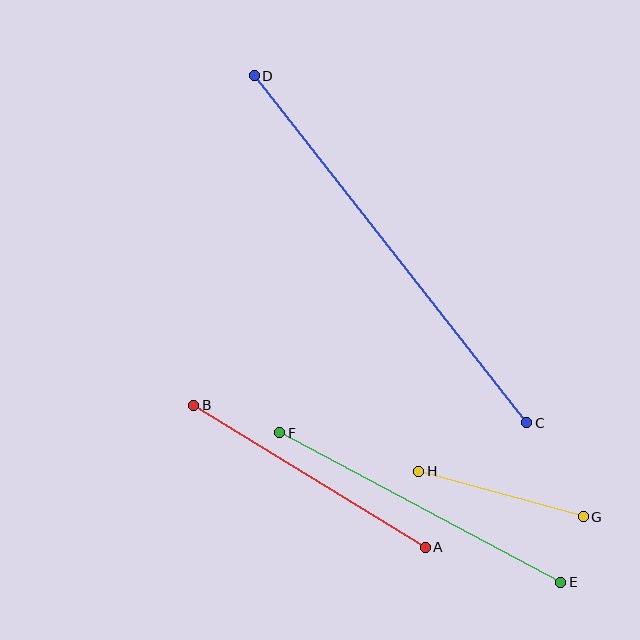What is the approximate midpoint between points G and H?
The midpoint is at approximately (501, 494) pixels.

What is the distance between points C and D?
The distance is approximately 441 pixels.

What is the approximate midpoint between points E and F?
The midpoint is at approximately (420, 508) pixels.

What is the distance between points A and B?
The distance is approximately 272 pixels.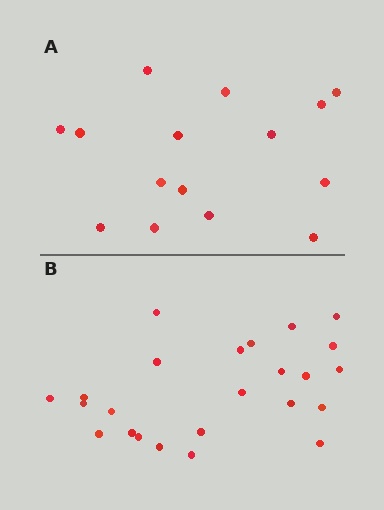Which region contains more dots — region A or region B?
Region B (the bottom region) has more dots.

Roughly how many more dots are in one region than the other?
Region B has roughly 8 or so more dots than region A.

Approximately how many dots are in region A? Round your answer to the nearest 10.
About 20 dots. (The exact count is 15, which rounds to 20.)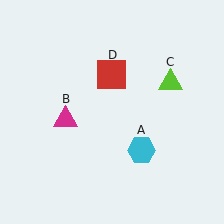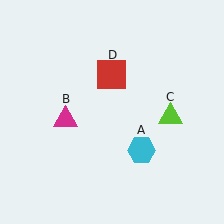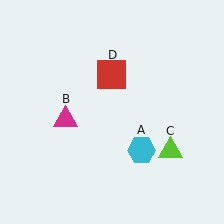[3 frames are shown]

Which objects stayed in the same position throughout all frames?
Cyan hexagon (object A) and magenta triangle (object B) and red square (object D) remained stationary.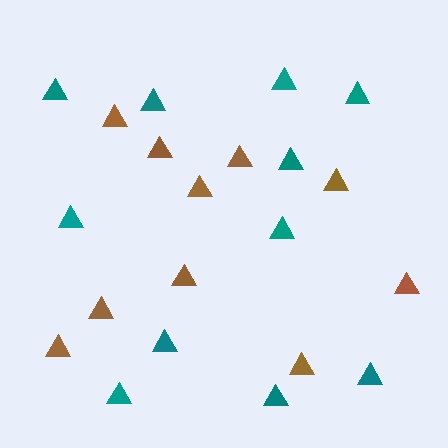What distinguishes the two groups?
There are 2 groups: one group of brown triangles (10) and one group of teal triangles (11).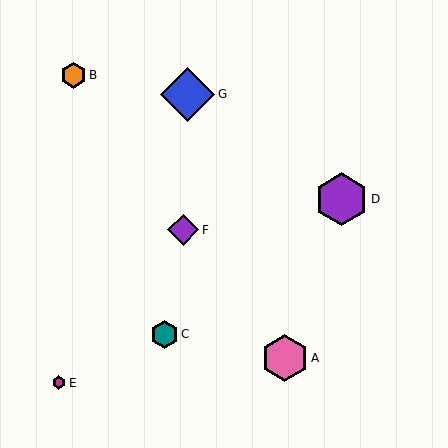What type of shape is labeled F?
Shape F is a purple diamond.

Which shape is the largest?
The blue diamond (labeled G) is the largest.